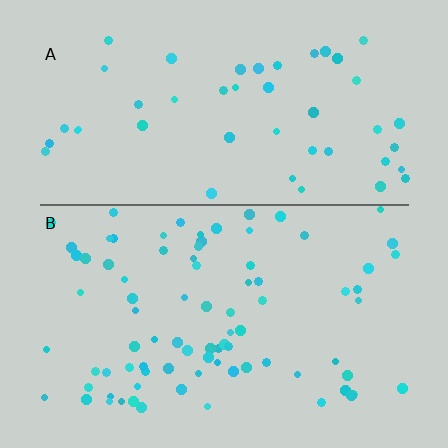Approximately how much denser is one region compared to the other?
Approximately 1.8× — region B over region A.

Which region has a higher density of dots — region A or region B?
B (the bottom).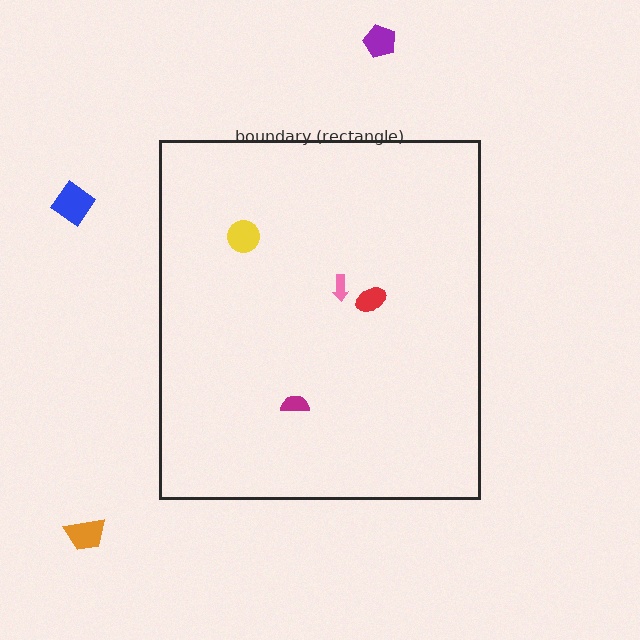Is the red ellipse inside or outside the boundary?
Inside.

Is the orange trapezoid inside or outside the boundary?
Outside.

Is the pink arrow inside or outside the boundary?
Inside.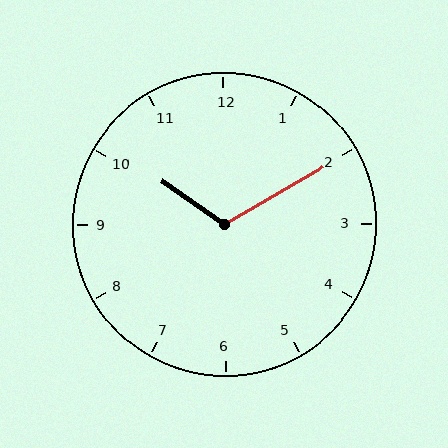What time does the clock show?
10:10.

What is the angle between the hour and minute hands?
Approximately 115 degrees.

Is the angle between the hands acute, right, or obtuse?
It is obtuse.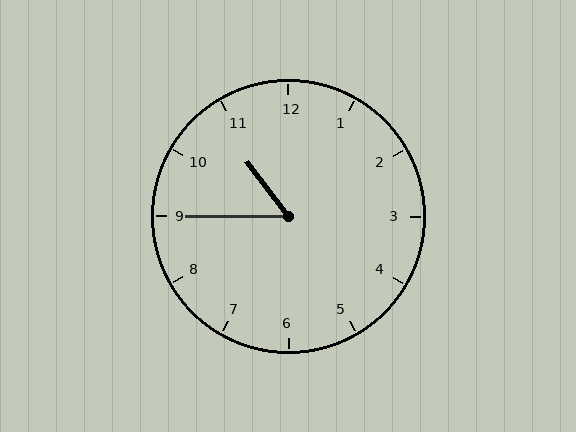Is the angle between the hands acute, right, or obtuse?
It is acute.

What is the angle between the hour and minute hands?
Approximately 52 degrees.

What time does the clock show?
10:45.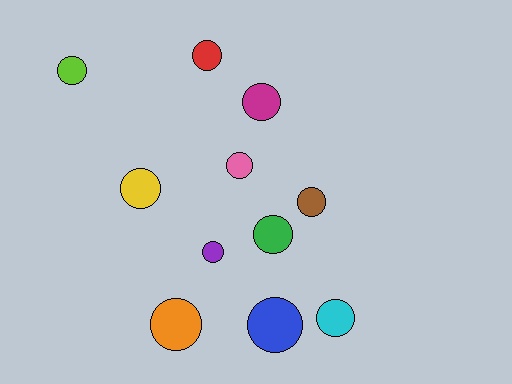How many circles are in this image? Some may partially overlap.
There are 11 circles.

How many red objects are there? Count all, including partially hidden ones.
There is 1 red object.